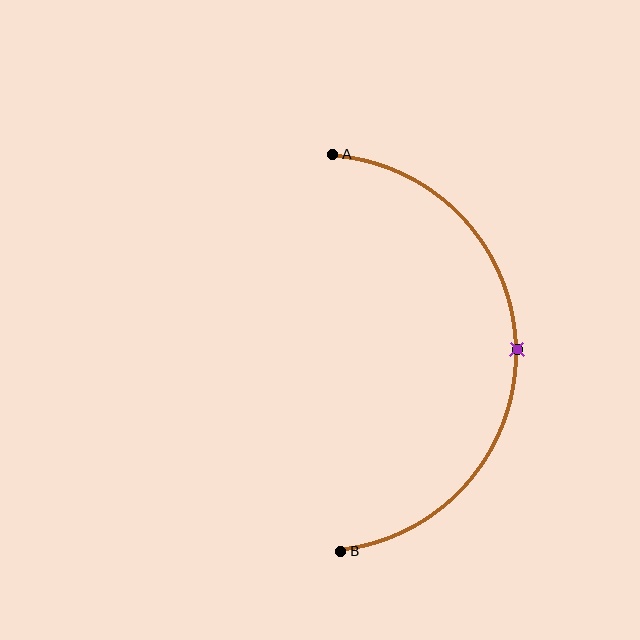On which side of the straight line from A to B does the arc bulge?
The arc bulges to the right of the straight line connecting A and B.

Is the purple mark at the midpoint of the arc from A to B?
Yes. The purple mark lies on the arc at equal arc-length from both A and B — it is the arc midpoint.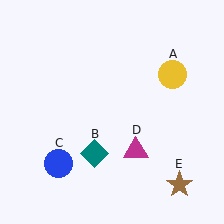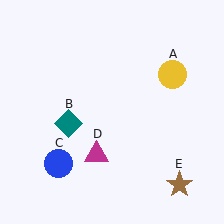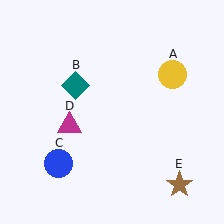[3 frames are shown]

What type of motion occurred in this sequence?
The teal diamond (object B), magenta triangle (object D) rotated clockwise around the center of the scene.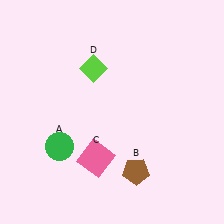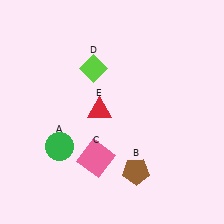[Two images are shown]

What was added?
A red triangle (E) was added in Image 2.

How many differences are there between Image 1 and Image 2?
There is 1 difference between the two images.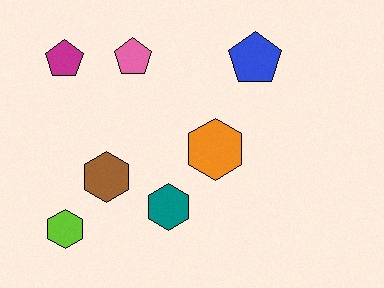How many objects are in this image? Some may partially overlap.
There are 7 objects.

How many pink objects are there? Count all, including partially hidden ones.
There is 1 pink object.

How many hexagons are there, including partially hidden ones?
There are 4 hexagons.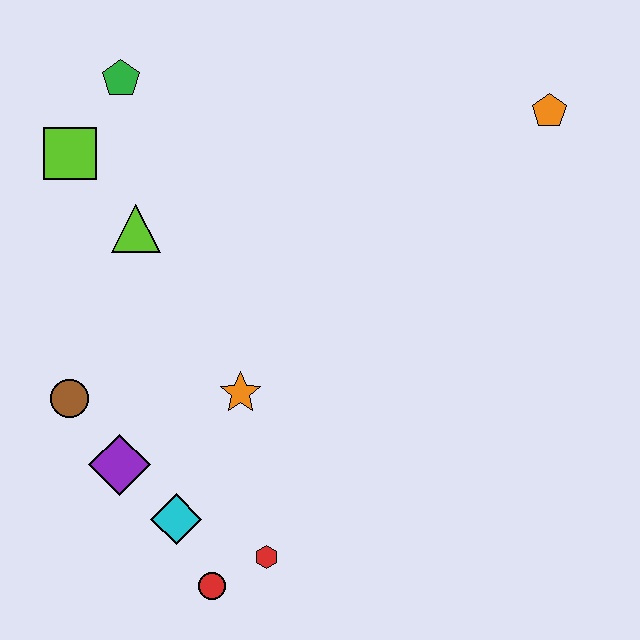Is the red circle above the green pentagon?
No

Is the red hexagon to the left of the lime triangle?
No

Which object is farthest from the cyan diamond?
The orange pentagon is farthest from the cyan diamond.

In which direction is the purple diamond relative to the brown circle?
The purple diamond is below the brown circle.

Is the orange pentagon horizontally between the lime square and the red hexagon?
No